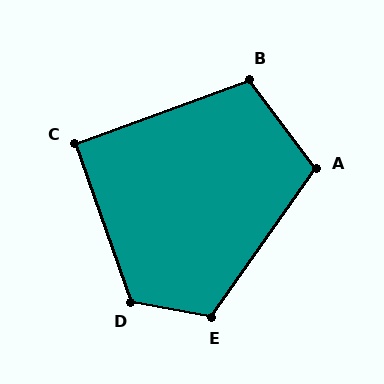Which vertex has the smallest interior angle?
C, at approximately 91 degrees.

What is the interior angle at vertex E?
Approximately 115 degrees (obtuse).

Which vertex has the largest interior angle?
D, at approximately 119 degrees.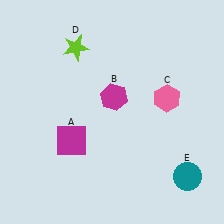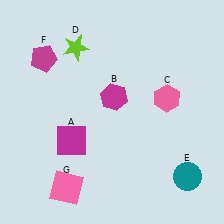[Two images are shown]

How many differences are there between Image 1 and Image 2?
There are 2 differences between the two images.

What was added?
A magenta pentagon (F), a pink square (G) were added in Image 2.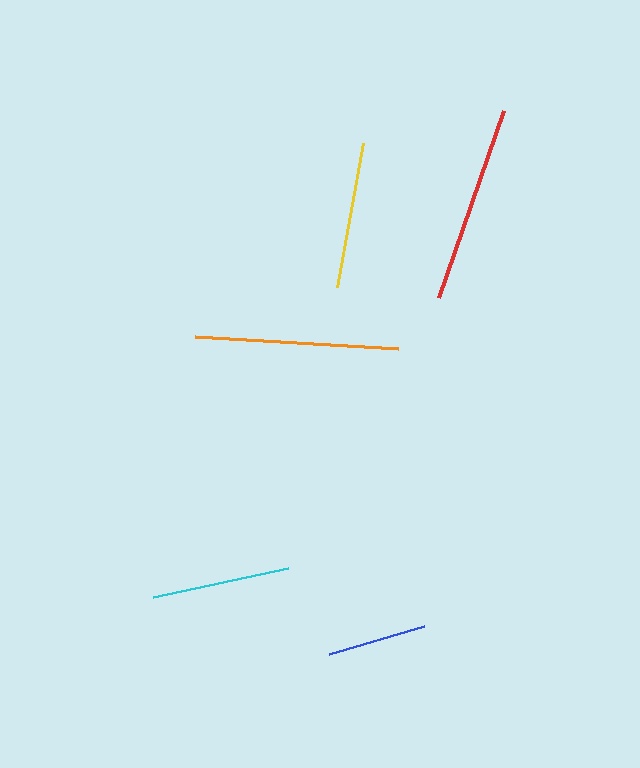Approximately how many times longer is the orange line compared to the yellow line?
The orange line is approximately 1.4 times the length of the yellow line.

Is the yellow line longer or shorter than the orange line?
The orange line is longer than the yellow line.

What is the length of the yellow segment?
The yellow segment is approximately 146 pixels long.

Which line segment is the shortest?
The blue line is the shortest at approximately 100 pixels.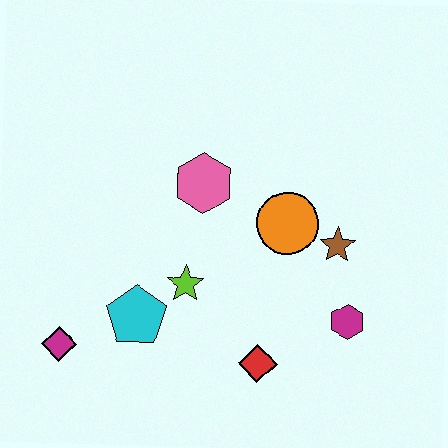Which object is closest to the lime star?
The cyan pentagon is closest to the lime star.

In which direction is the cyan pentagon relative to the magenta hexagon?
The cyan pentagon is to the left of the magenta hexagon.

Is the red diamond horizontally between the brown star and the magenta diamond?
Yes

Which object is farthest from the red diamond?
The magenta diamond is farthest from the red diamond.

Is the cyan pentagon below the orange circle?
Yes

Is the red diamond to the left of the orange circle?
Yes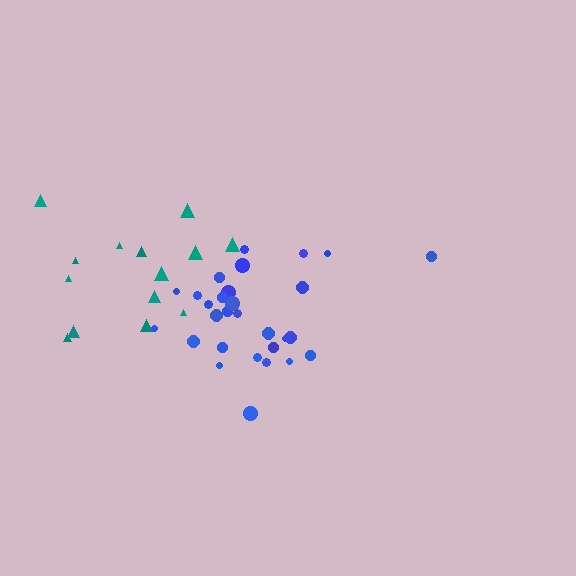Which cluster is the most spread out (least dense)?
Teal.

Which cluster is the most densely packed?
Blue.